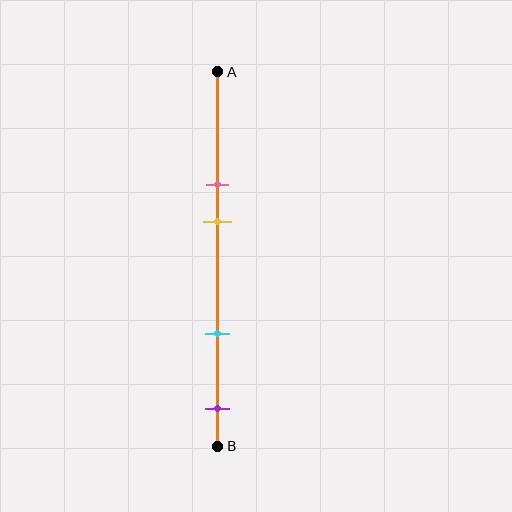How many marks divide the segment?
There are 4 marks dividing the segment.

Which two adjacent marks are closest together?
The pink and yellow marks are the closest adjacent pair.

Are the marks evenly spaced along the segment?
No, the marks are not evenly spaced.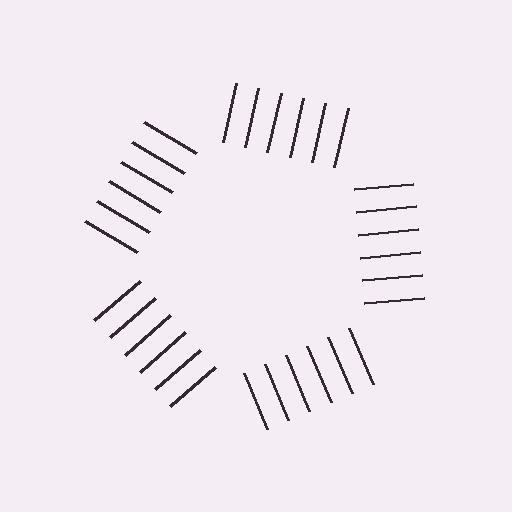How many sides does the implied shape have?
5 sides — the line-ends trace a pentagon.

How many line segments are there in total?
30 — 6 along each of the 5 edges.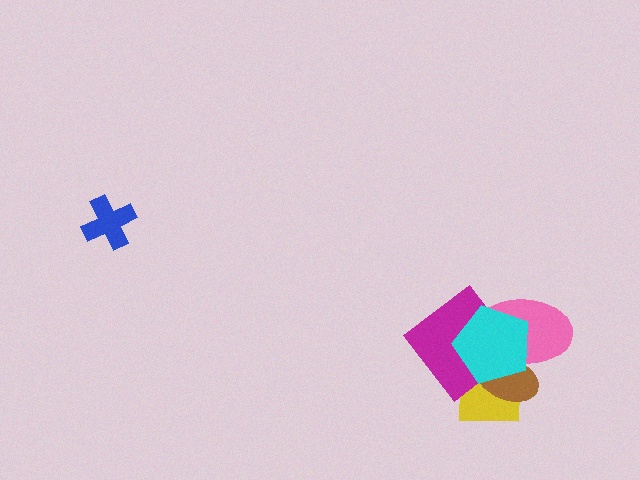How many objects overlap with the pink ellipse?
4 objects overlap with the pink ellipse.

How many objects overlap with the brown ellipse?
4 objects overlap with the brown ellipse.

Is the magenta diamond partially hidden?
Yes, it is partially covered by another shape.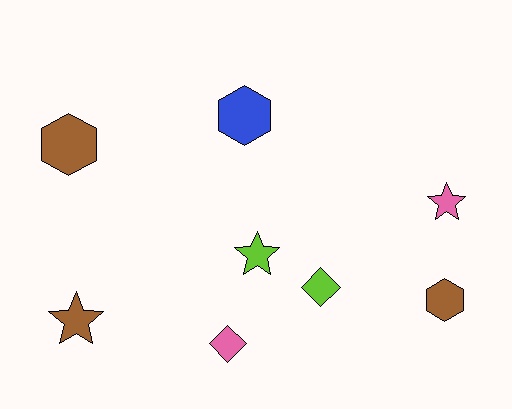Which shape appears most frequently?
Star, with 3 objects.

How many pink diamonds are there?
There is 1 pink diamond.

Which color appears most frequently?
Brown, with 3 objects.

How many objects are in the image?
There are 8 objects.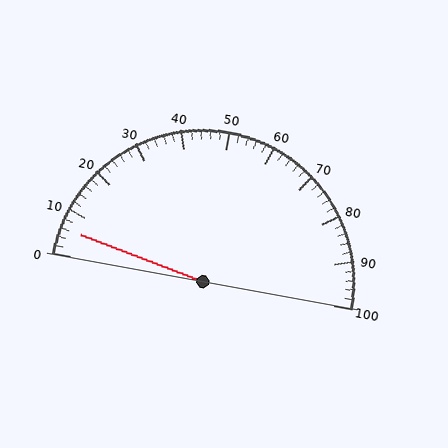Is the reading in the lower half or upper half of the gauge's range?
The reading is in the lower half of the range (0 to 100).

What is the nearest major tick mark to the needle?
The nearest major tick mark is 10.